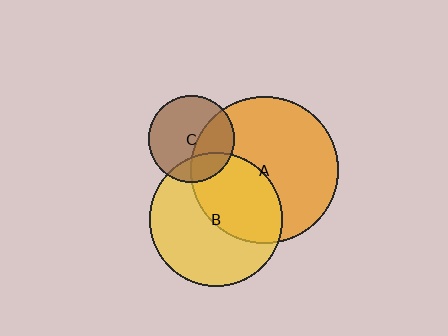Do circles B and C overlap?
Yes.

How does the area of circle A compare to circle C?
Approximately 2.9 times.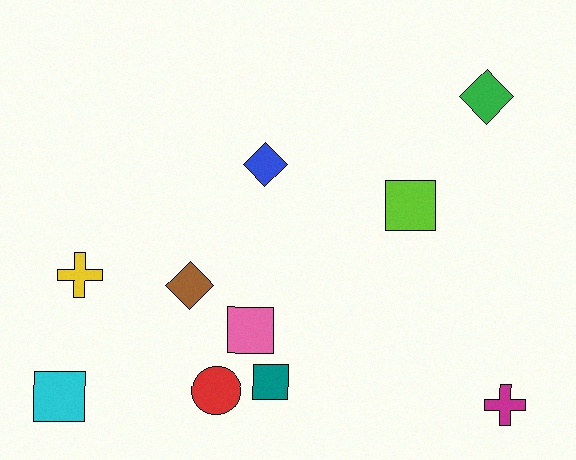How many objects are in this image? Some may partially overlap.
There are 10 objects.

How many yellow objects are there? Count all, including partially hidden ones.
There is 1 yellow object.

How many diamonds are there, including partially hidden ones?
There are 3 diamonds.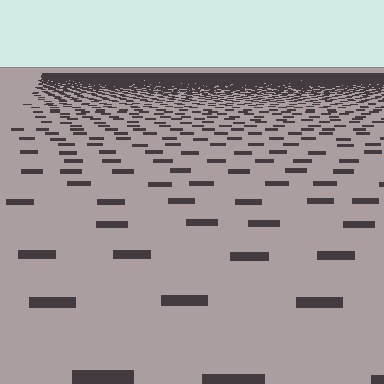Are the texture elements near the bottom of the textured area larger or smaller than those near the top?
Larger. Near the bottom, elements are closer to the viewer and appear at a bigger on-screen size.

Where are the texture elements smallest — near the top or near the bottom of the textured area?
Near the top.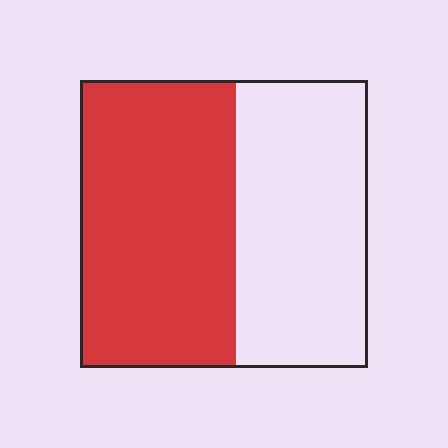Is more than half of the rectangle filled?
Yes.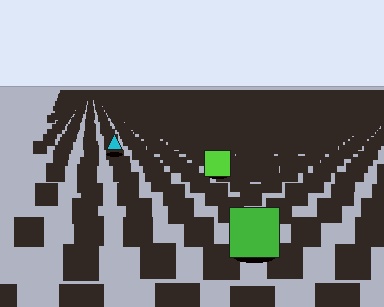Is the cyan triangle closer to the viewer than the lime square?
No. The lime square is closer — you can tell from the texture gradient: the ground texture is coarser near it.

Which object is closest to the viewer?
The green square is closest. The texture marks near it are larger and more spread out.